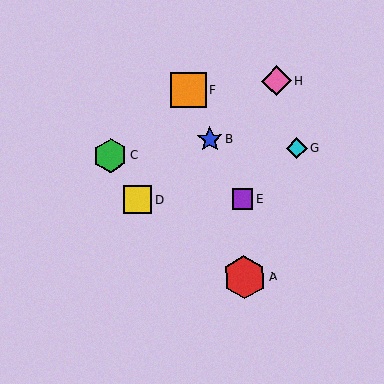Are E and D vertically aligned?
No, E is at x≈243 and D is at x≈138.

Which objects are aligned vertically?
Objects A, E are aligned vertically.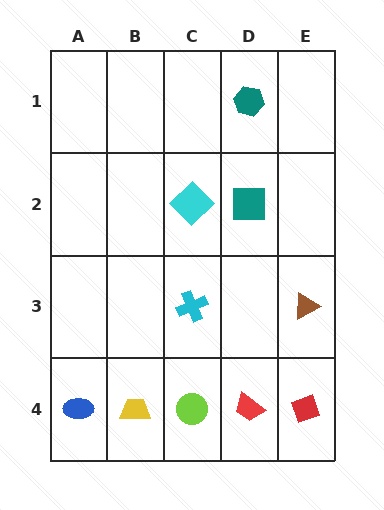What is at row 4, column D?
A red trapezoid.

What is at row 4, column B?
A yellow trapezoid.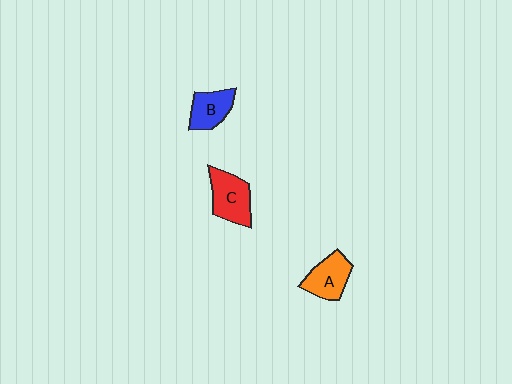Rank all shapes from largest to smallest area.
From largest to smallest: C (red), A (orange), B (blue).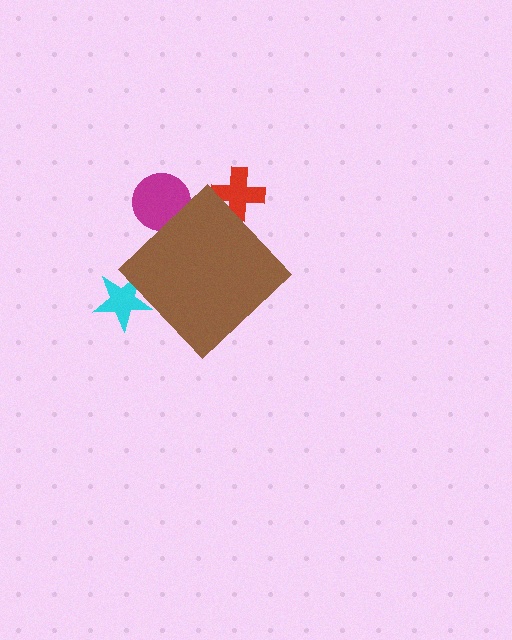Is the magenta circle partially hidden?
Yes, the magenta circle is partially hidden behind the brown diamond.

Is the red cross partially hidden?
Yes, the red cross is partially hidden behind the brown diamond.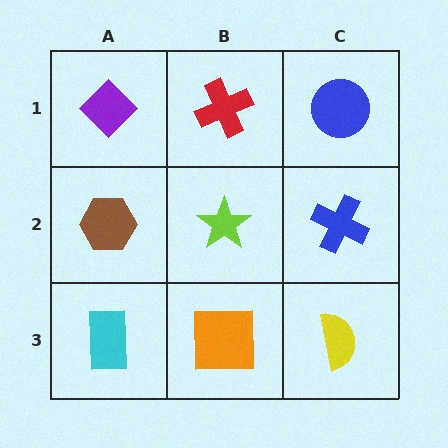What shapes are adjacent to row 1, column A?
A brown hexagon (row 2, column A), a red cross (row 1, column B).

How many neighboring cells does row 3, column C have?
2.